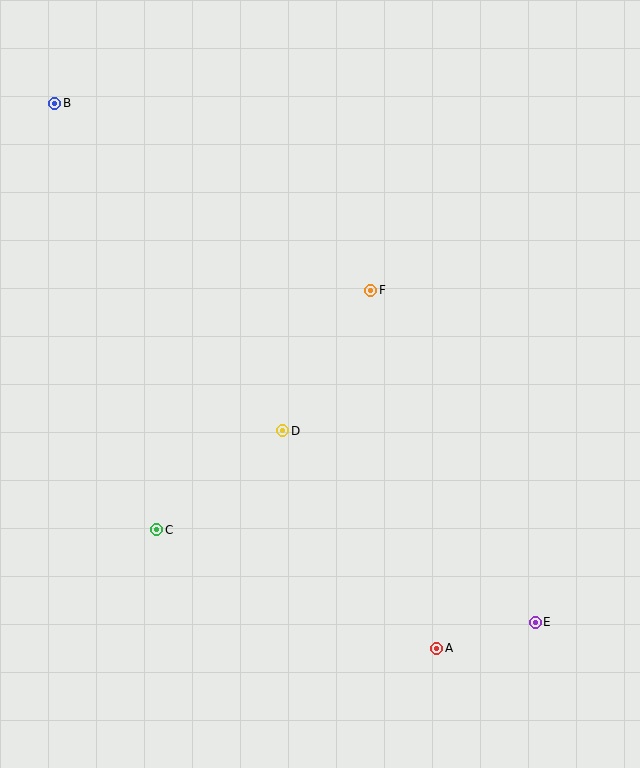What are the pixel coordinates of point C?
Point C is at (157, 530).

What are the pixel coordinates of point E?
Point E is at (535, 622).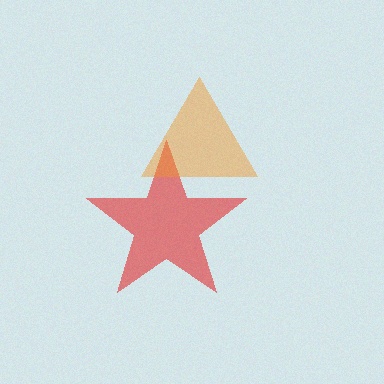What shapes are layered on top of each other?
The layered shapes are: a red star, an orange triangle.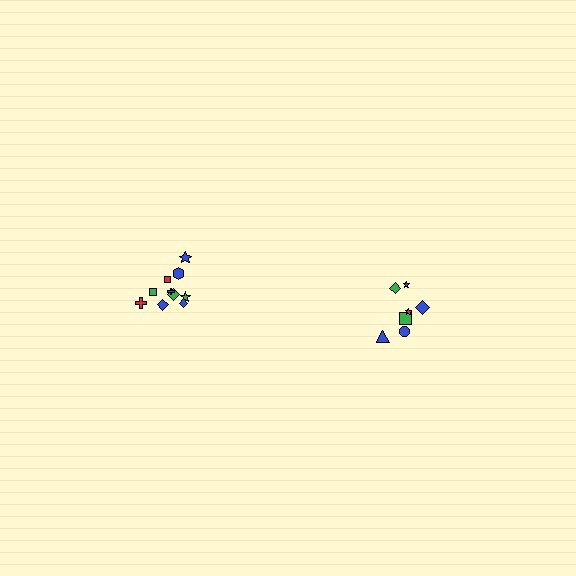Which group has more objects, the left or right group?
The left group.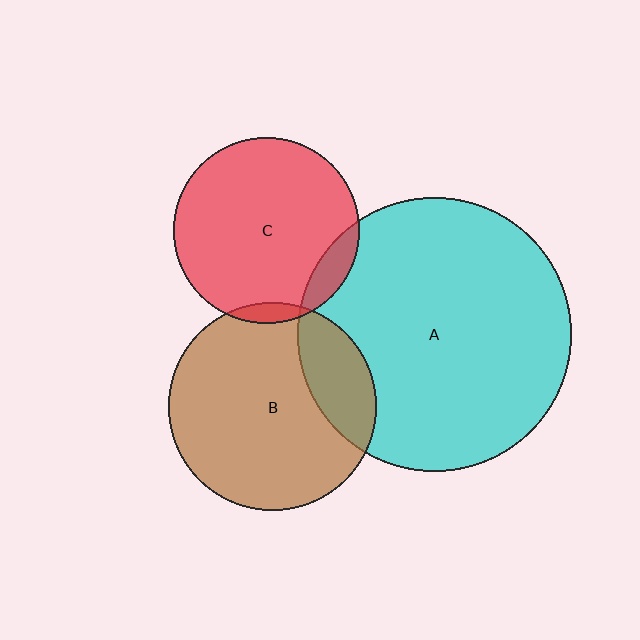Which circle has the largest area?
Circle A (cyan).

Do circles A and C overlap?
Yes.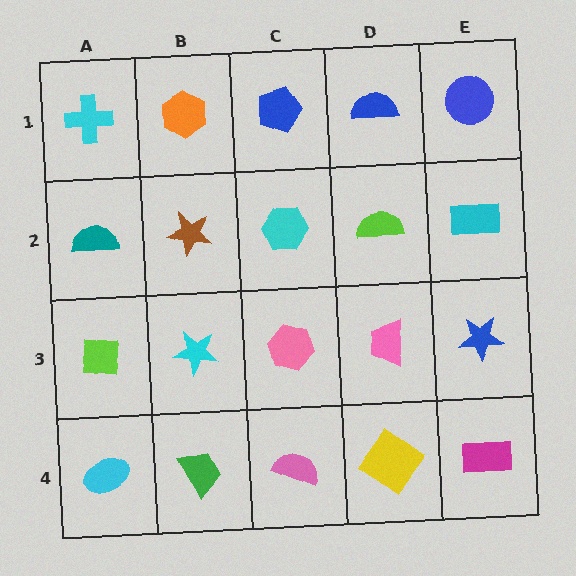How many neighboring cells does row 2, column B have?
4.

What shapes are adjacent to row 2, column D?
A blue semicircle (row 1, column D), a pink trapezoid (row 3, column D), a cyan hexagon (row 2, column C), a cyan rectangle (row 2, column E).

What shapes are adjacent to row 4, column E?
A blue star (row 3, column E), a yellow diamond (row 4, column D).